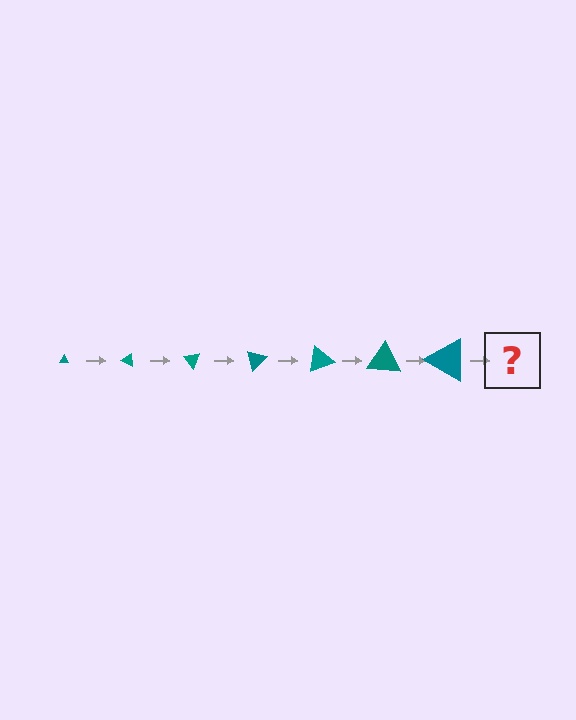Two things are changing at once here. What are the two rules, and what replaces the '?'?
The two rules are that the triangle grows larger each step and it rotates 25 degrees each step. The '?' should be a triangle, larger than the previous one and rotated 175 degrees from the start.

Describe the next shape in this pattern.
It should be a triangle, larger than the previous one and rotated 175 degrees from the start.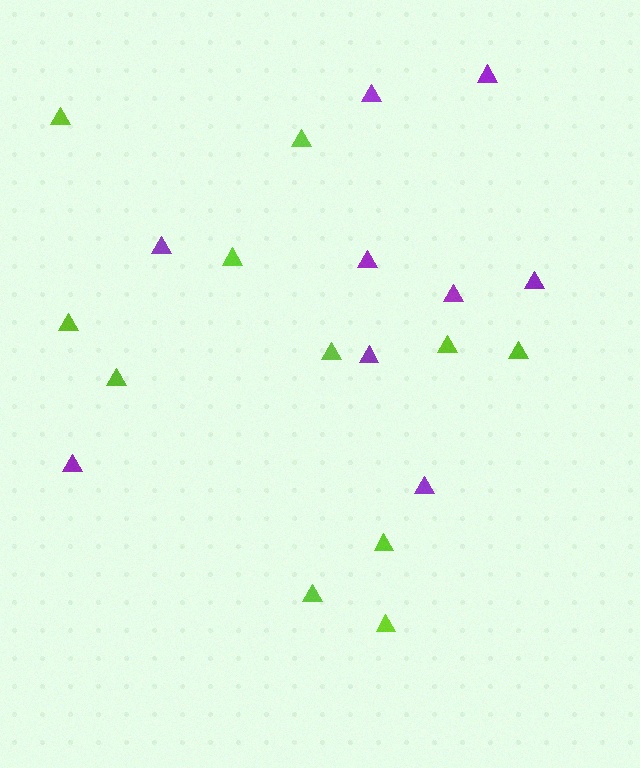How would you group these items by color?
There are 2 groups: one group of lime triangles (11) and one group of purple triangles (9).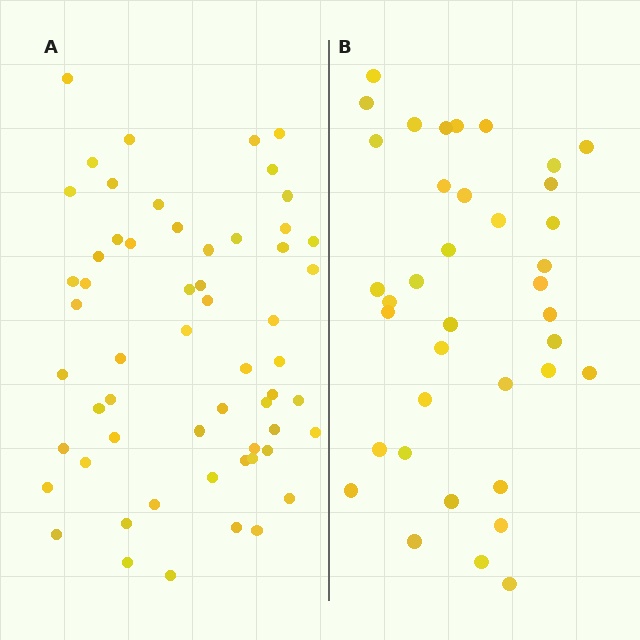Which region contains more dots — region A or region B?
Region A (the left region) has more dots.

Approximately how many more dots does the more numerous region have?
Region A has approximately 20 more dots than region B.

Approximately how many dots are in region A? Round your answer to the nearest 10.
About 60 dots. (The exact count is 58, which rounds to 60.)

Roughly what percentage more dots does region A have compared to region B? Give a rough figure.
About 55% more.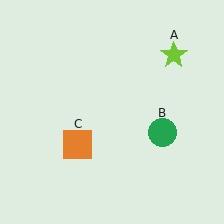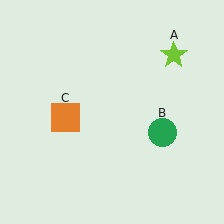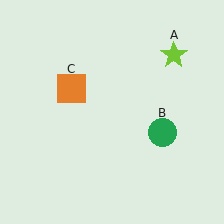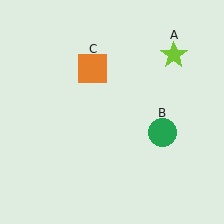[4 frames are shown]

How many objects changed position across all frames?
1 object changed position: orange square (object C).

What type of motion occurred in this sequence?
The orange square (object C) rotated clockwise around the center of the scene.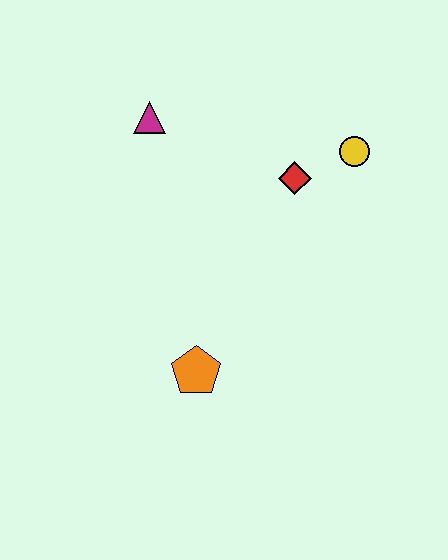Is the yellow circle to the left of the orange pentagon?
No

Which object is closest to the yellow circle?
The red diamond is closest to the yellow circle.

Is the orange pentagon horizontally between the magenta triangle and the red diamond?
Yes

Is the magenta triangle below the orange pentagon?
No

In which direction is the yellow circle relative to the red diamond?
The yellow circle is to the right of the red diamond.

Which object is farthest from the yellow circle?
The orange pentagon is farthest from the yellow circle.